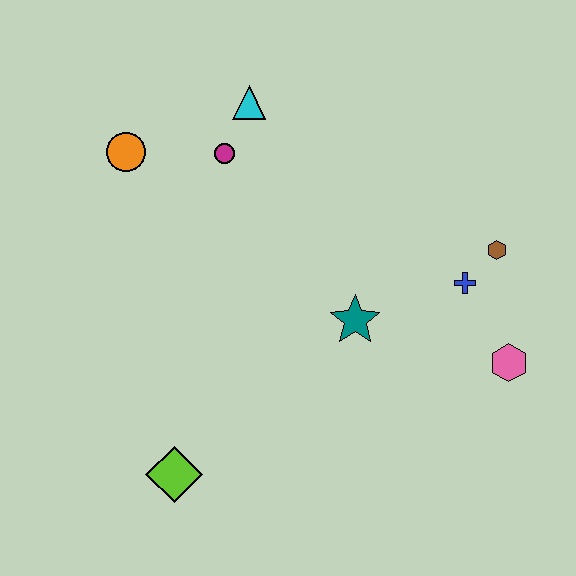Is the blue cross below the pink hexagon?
No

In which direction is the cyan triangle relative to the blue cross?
The cyan triangle is to the left of the blue cross.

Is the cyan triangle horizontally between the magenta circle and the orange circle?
No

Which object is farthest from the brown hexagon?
The lime diamond is farthest from the brown hexagon.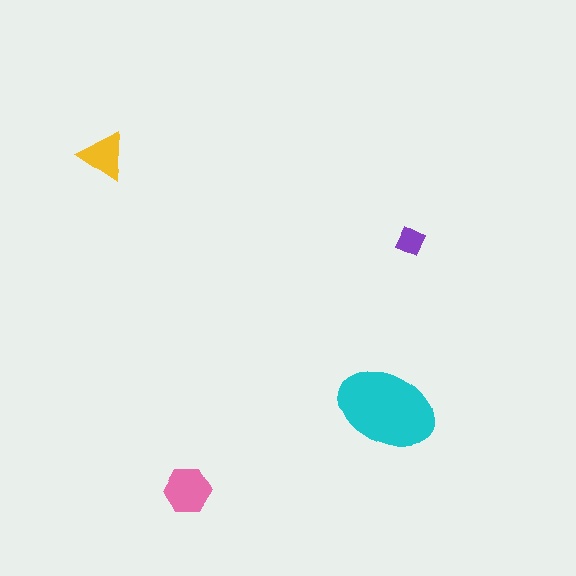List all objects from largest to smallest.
The cyan ellipse, the pink hexagon, the yellow triangle, the purple diamond.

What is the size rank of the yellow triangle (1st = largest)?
3rd.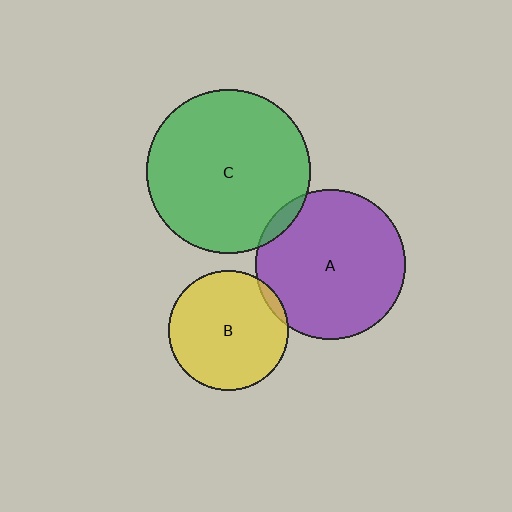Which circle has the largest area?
Circle C (green).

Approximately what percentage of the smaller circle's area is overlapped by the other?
Approximately 5%.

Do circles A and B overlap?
Yes.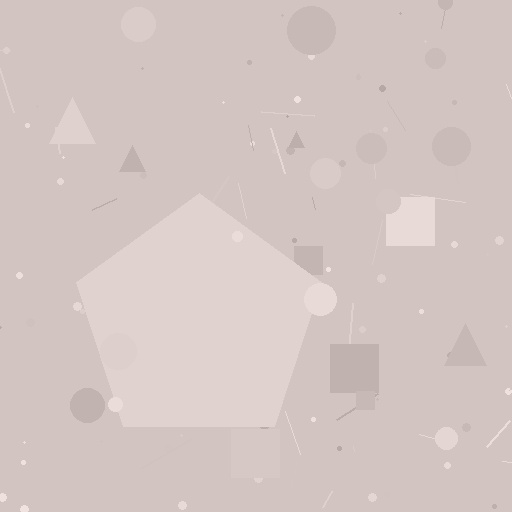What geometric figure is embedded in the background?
A pentagon is embedded in the background.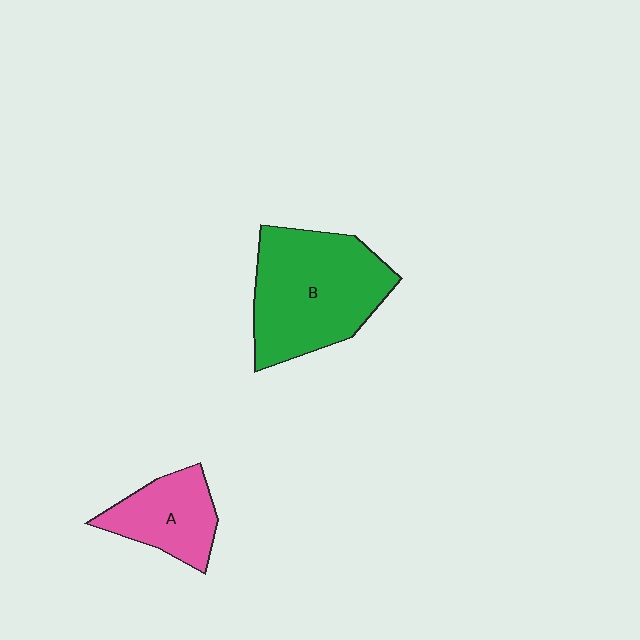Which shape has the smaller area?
Shape A (pink).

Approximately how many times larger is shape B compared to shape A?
Approximately 2.0 times.